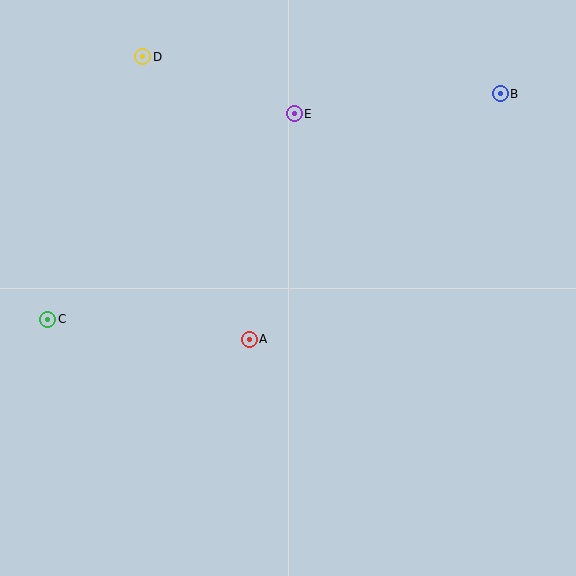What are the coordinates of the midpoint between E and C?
The midpoint between E and C is at (171, 217).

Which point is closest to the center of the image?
Point A at (249, 339) is closest to the center.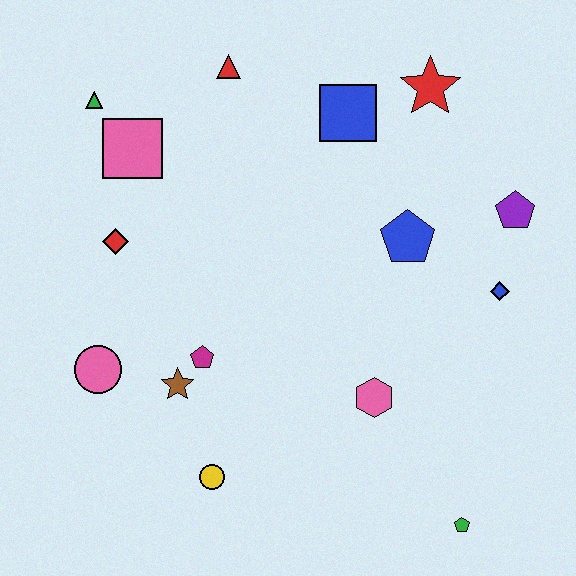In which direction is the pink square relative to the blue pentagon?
The pink square is to the left of the blue pentagon.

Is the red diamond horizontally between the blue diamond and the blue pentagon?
No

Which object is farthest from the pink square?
The green pentagon is farthest from the pink square.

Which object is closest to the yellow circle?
The brown star is closest to the yellow circle.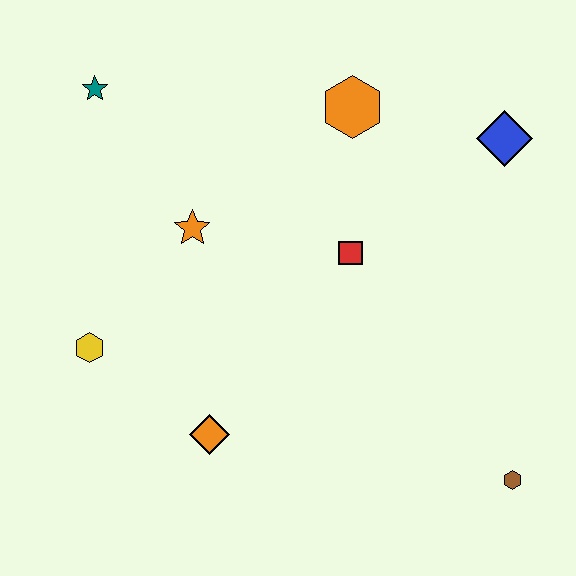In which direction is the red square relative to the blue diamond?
The red square is to the left of the blue diamond.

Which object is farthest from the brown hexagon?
The teal star is farthest from the brown hexagon.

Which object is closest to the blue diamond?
The orange hexagon is closest to the blue diamond.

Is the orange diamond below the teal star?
Yes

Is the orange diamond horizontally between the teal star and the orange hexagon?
Yes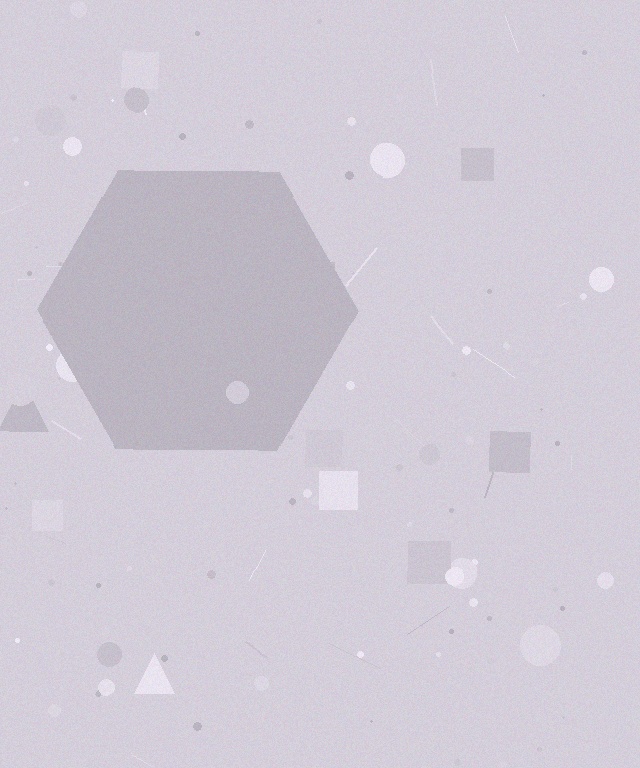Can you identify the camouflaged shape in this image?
The camouflaged shape is a hexagon.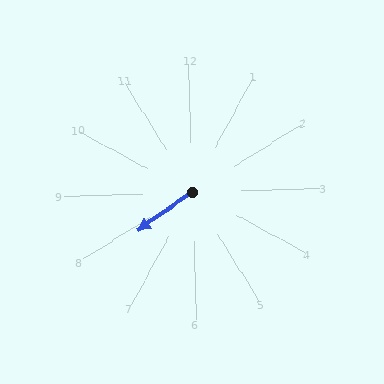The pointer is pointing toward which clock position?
Roughly 8 o'clock.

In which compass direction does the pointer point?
Southwest.